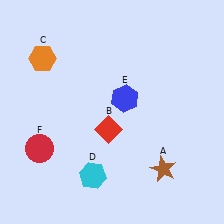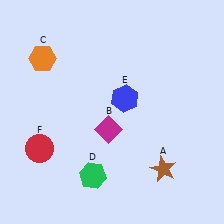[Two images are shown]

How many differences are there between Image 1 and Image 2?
There are 2 differences between the two images.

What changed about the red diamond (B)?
In Image 1, B is red. In Image 2, it changed to magenta.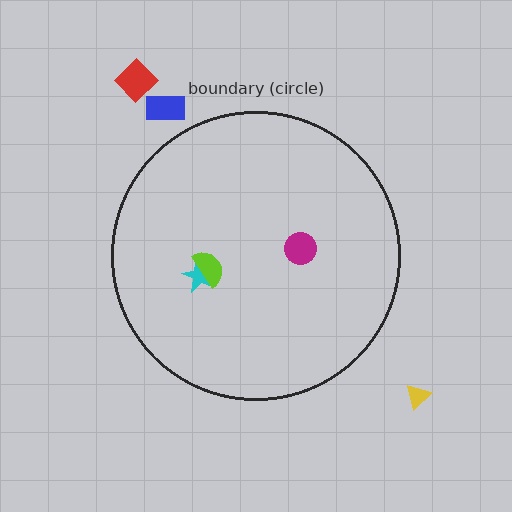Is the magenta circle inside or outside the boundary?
Inside.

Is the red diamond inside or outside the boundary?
Outside.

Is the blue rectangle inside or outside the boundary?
Outside.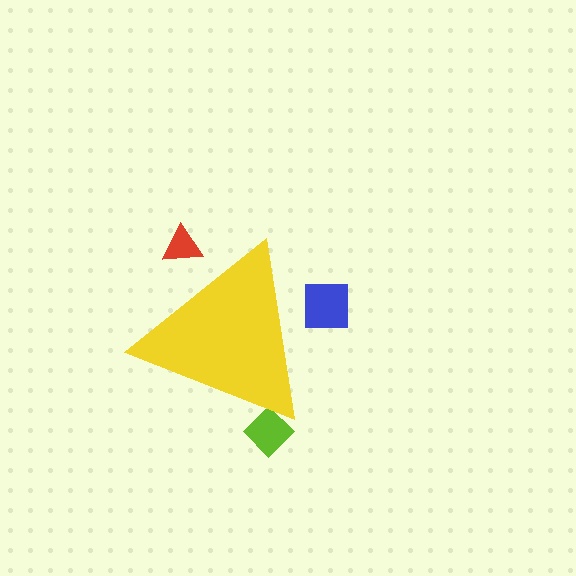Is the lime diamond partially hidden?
Yes, the lime diamond is partially hidden behind the yellow triangle.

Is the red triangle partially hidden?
Yes, the red triangle is partially hidden behind the yellow triangle.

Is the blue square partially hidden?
Yes, the blue square is partially hidden behind the yellow triangle.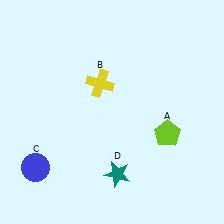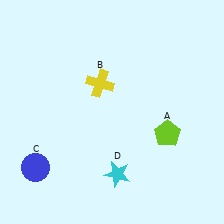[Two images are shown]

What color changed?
The star (D) changed from teal in Image 1 to cyan in Image 2.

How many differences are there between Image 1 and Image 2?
There is 1 difference between the two images.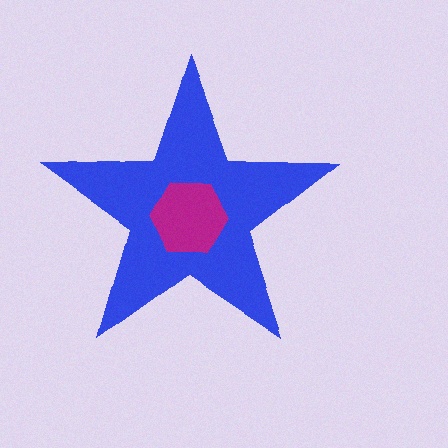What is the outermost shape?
The blue star.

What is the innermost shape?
The magenta hexagon.